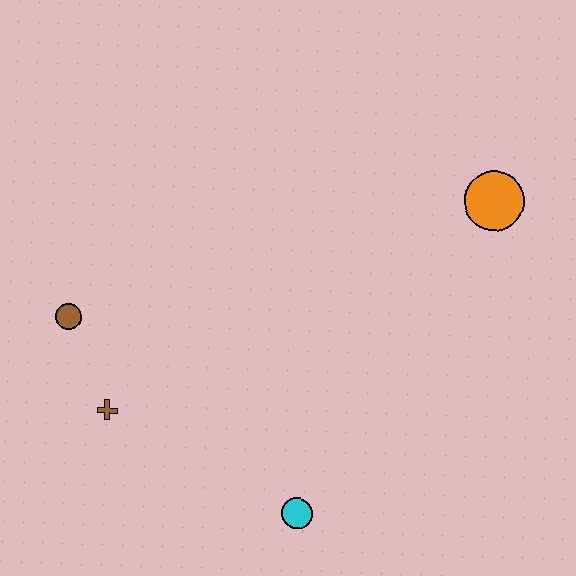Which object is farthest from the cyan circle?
The orange circle is farthest from the cyan circle.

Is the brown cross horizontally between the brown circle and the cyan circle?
Yes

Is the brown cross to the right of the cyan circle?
No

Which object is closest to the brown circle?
The brown cross is closest to the brown circle.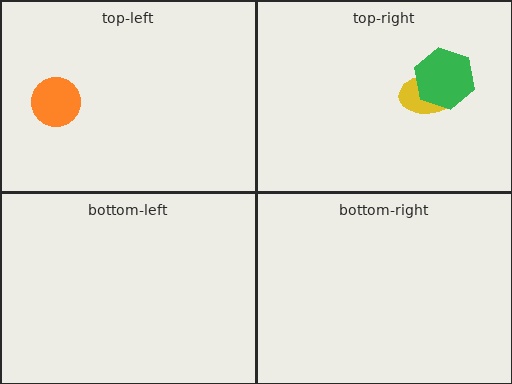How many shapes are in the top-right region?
2.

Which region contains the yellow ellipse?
The top-right region.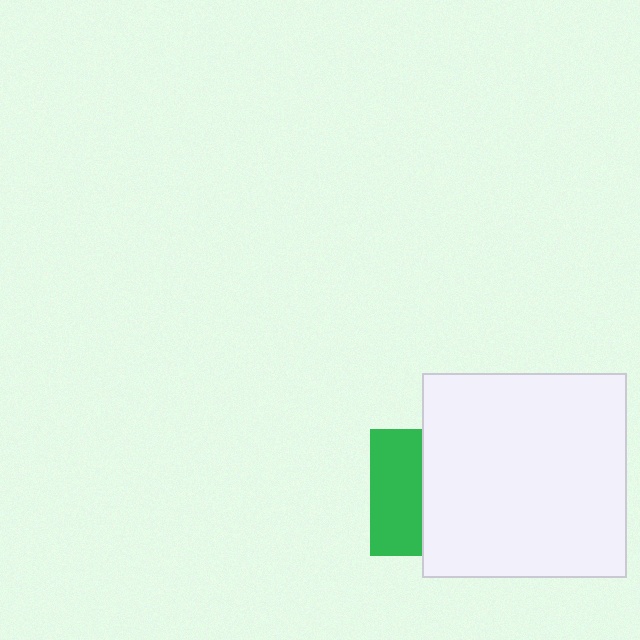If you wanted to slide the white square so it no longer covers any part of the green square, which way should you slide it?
Slide it right — that is the most direct way to separate the two shapes.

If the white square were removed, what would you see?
You would see the complete green square.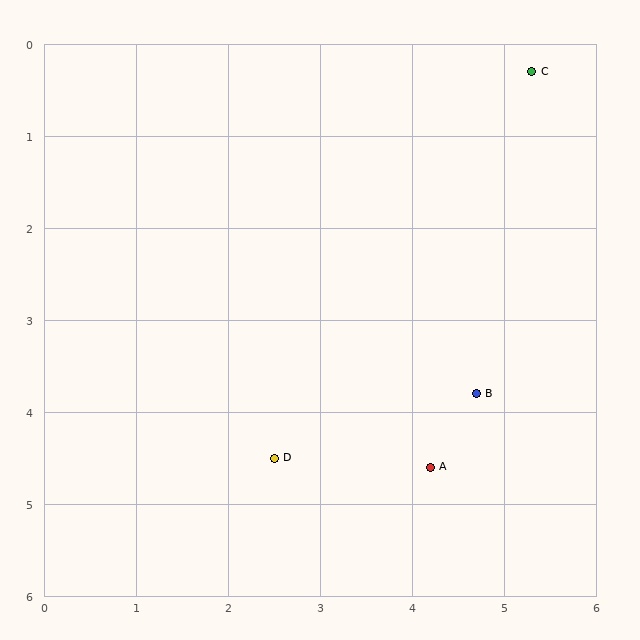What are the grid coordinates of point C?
Point C is at approximately (5.3, 0.3).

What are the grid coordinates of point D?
Point D is at approximately (2.5, 4.5).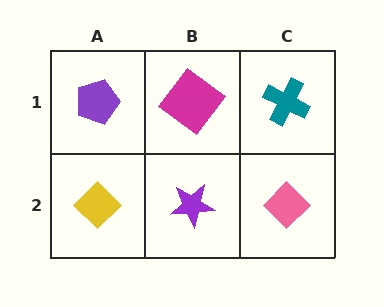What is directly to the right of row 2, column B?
A pink diamond.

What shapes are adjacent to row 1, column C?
A pink diamond (row 2, column C), a magenta diamond (row 1, column B).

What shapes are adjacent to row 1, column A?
A yellow diamond (row 2, column A), a magenta diamond (row 1, column B).